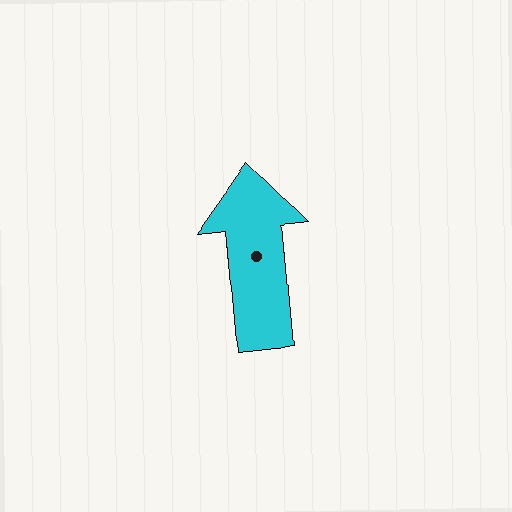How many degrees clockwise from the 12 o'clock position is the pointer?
Approximately 355 degrees.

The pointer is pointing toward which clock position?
Roughly 12 o'clock.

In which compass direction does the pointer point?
North.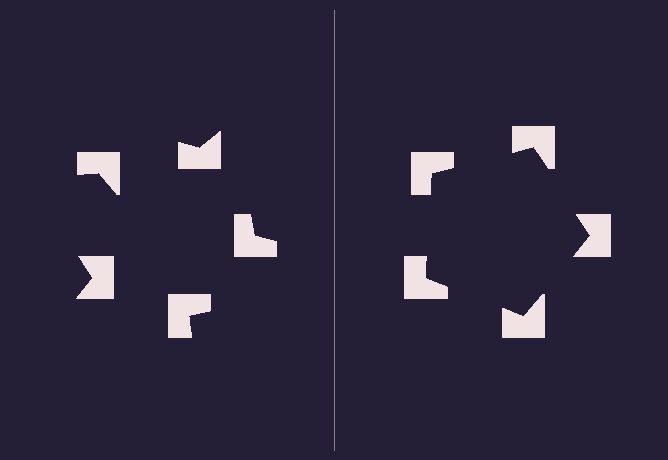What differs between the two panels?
The notched squares are positioned identically on both sides; only the wedge orientations differ. On the right they align to a pentagon; on the left they are misaligned.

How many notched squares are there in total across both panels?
10 — 5 on each side.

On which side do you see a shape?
An illusory pentagon appears on the right side. On the left side the wedge cuts are rotated, so no coherent shape forms.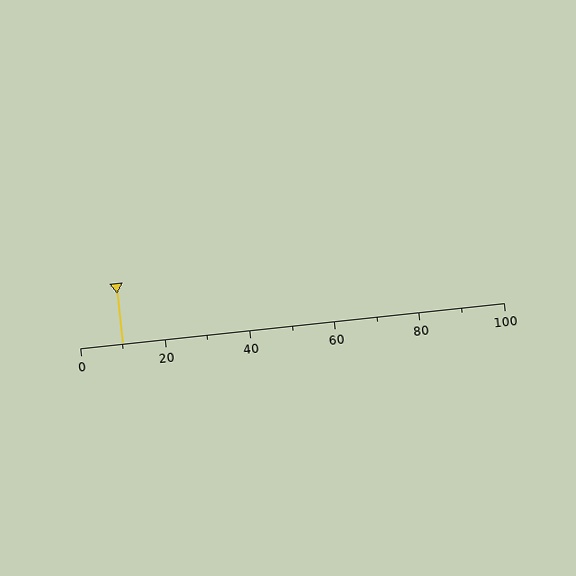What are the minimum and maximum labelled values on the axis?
The axis runs from 0 to 100.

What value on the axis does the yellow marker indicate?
The marker indicates approximately 10.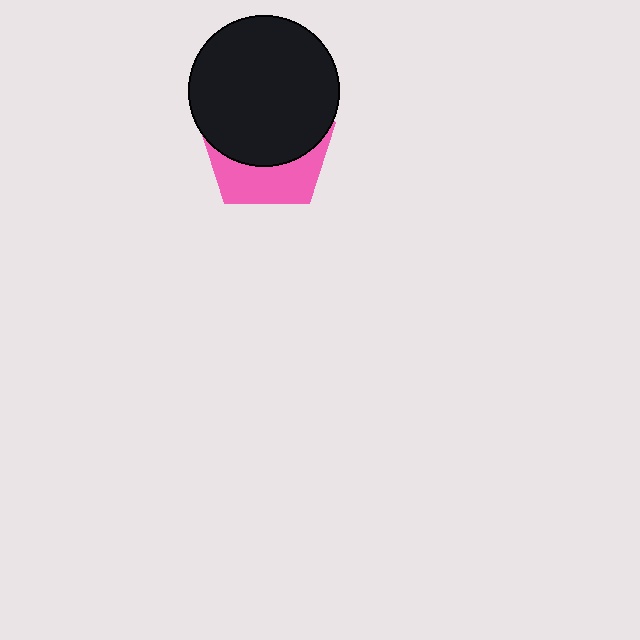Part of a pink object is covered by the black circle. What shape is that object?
It is a pentagon.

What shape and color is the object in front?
The object in front is a black circle.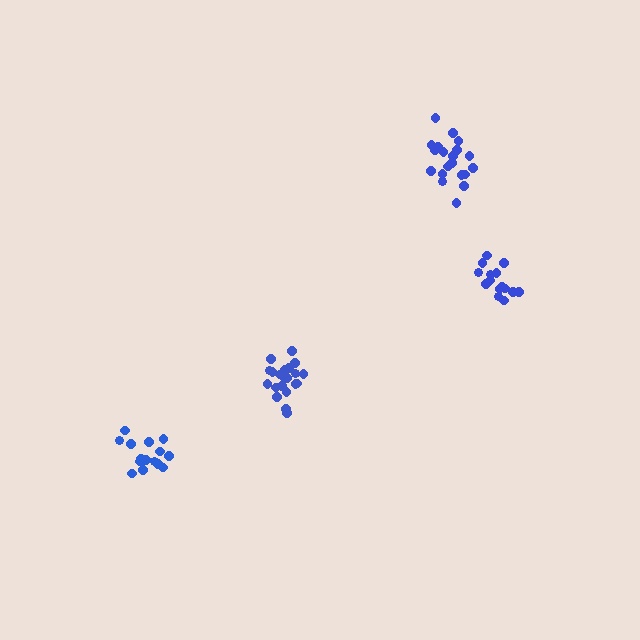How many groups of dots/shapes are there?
There are 4 groups.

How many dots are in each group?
Group 1: 21 dots, Group 2: 15 dots, Group 3: 16 dots, Group 4: 20 dots (72 total).